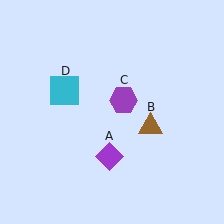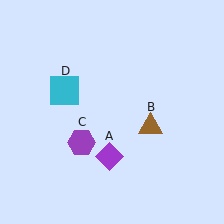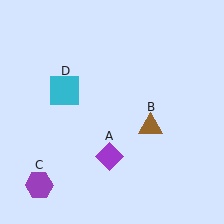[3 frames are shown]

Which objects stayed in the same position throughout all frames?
Purple diamond (object A) and brown triangle (object B) and cyan square (object D) remained stationary.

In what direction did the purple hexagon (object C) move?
The purple hexagon (object C) moved down and to the left.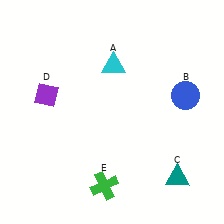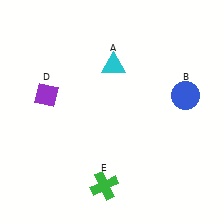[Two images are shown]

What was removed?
The teal triangle (C) was removed in Image 2.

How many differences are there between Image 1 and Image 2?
There is 1 difference between the two images.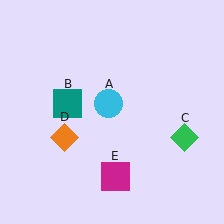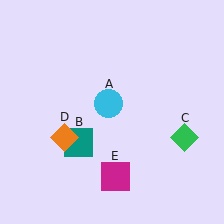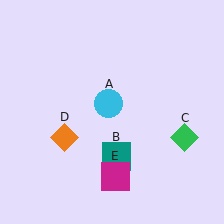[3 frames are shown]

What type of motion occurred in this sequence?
The teal square (object B) rotated counterclockwise around the center of the scene.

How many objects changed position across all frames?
1 object changed position: teal square (object B).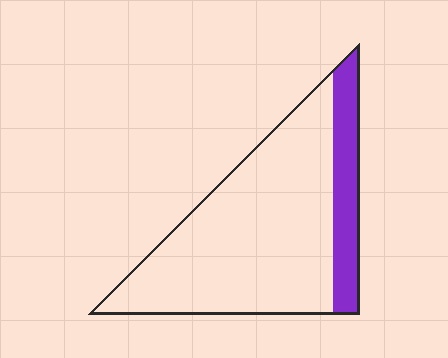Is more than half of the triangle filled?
No.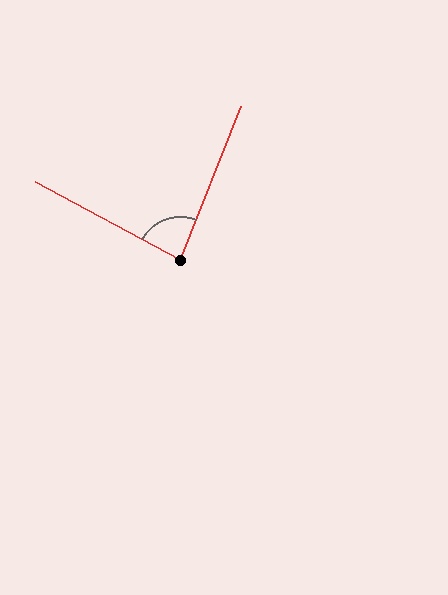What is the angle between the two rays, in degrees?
Approximately 83 degrees.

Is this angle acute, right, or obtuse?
It is acute.